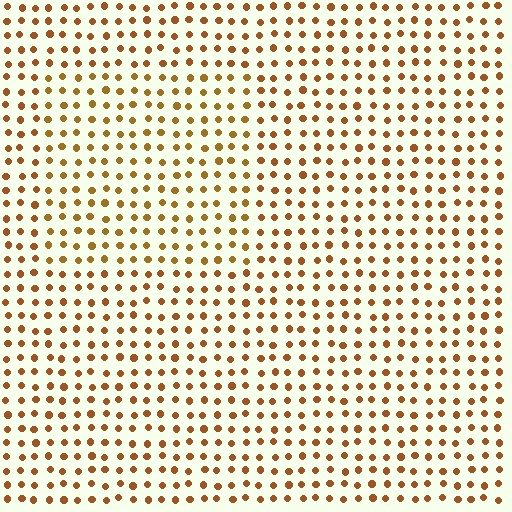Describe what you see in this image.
The image is filled with small brown elements in a uniform arrangement. A rectangle-shaped region is visible where the elements are tinted to a slightly different hue, forming a subtle color boundary.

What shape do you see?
I see a rectangle.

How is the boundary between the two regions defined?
The boundary is defined purely by a slight shift in hue (about 15 degrees). Spacing, size, and orientation are identical on both sides.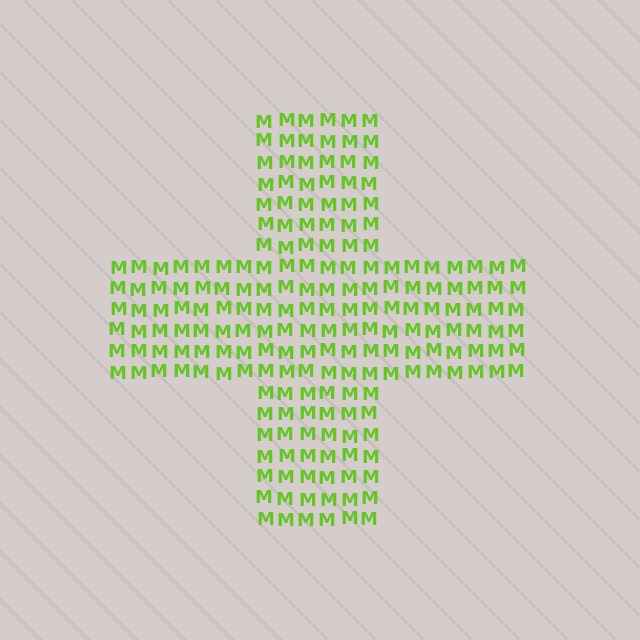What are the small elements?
The small elements are letter M's.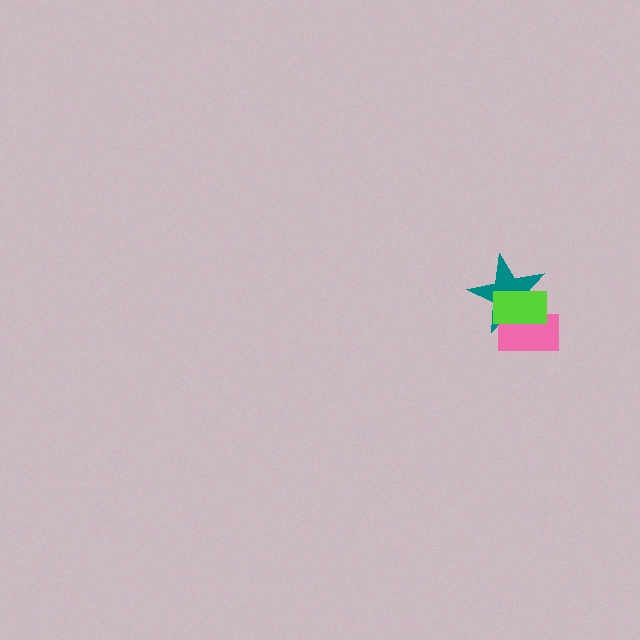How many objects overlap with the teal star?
2 objects overlap with the teal star.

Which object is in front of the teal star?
The lime rectangle is in front of the teal star.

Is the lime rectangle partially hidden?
No, no other shape covers it.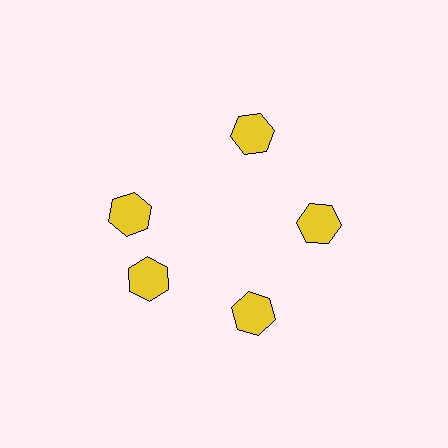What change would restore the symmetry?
The symmetry would be restored by rotating it back into even spacing with its neighbors so that all 5 hexagons sit at equal angles and equal distance from the center.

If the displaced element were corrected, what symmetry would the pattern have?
It would have 5-fold rotational symmetry — the pattern would map onto itself every 72 degrees.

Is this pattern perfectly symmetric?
No. The 5 yellow hexagons are arranged in a ring, but one element near the 10 o'clock position is rotated out of alignment along the ring, breaking the 5-fold rotational symmetry.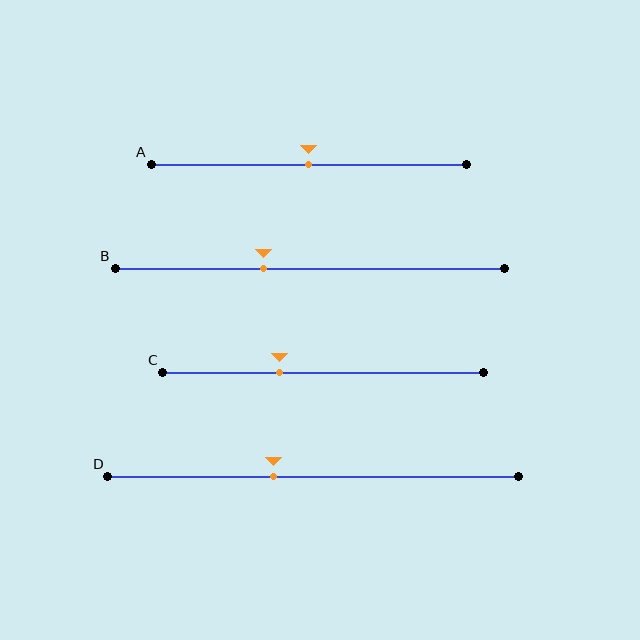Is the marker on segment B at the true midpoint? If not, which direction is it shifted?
No, the marker on segment B is shifted to the left by about 12% of the segment length.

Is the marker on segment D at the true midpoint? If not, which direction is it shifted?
No, the marker on segment D is shifted to the left by about 10% of the segment length.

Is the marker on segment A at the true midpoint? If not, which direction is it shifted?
Yes, the marker on segment A is at the true midpoint.